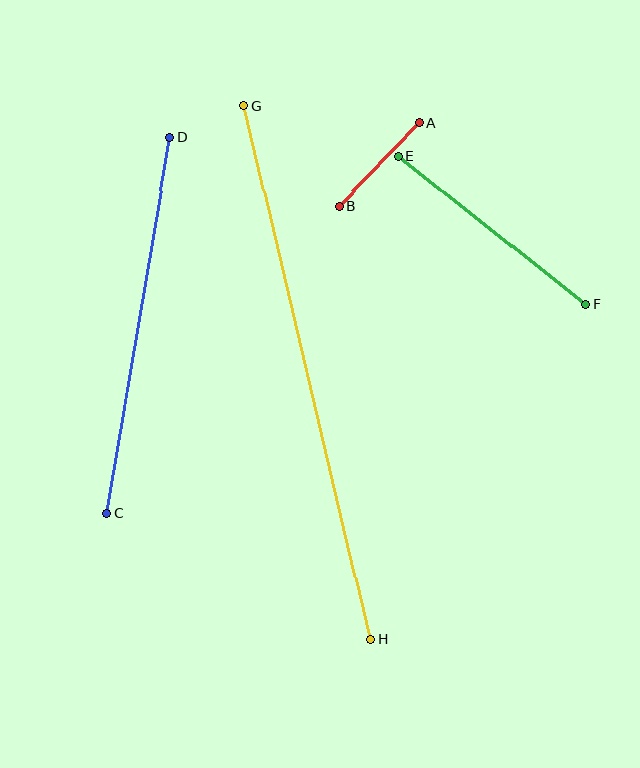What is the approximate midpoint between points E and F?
The midpoint is at approximately (492, 230) pixels.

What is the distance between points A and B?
The distance is approximately 117 pixels.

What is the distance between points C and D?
The distance is approximately 380 pixels.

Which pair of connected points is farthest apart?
Points G and H are farthest apart.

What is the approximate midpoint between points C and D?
The midpoint is at approximately (139, 325) pixels.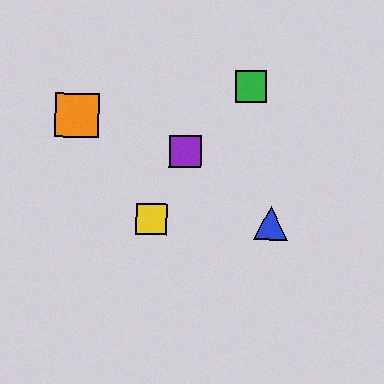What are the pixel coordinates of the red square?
The red square is at (78, 117).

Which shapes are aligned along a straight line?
The red square, the yellow square, the orange square are aligned along a straight line.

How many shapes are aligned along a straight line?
3 shapes (the red square, the yellow square, the orange square) are aligned along a straight line.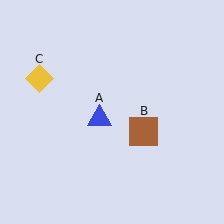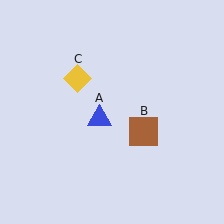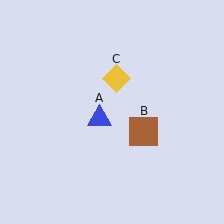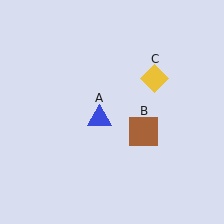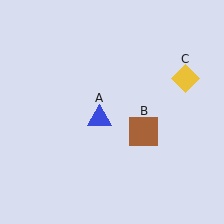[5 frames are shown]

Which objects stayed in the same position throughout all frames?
Blue triangle (object A) and brown square (object B) remained stationary.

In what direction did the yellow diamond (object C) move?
The yellow diamond (object C) moved right.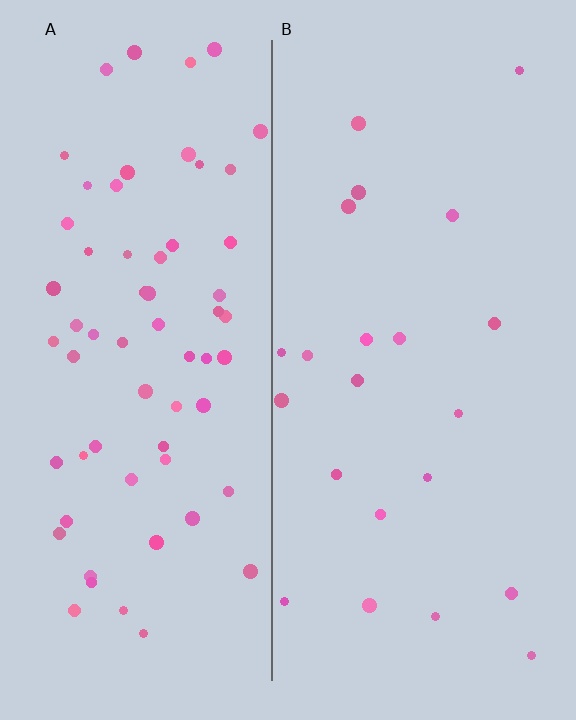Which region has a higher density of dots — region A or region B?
A (the left).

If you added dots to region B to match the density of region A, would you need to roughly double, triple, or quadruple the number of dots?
Approximately triple.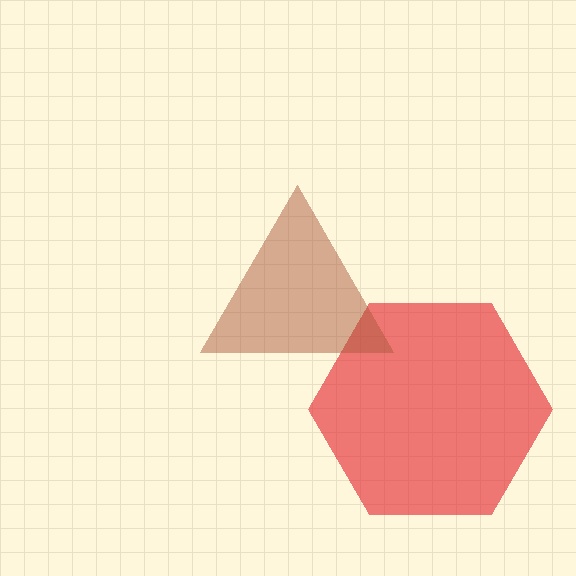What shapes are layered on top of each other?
The layered shapes are: a red hexagon, a brown triangle.